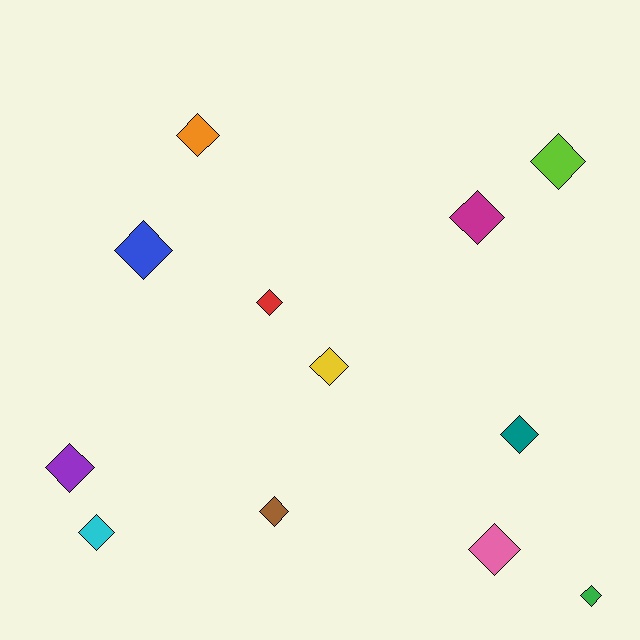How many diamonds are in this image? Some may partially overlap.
There are 12 diamonds.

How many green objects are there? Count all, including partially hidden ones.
There is 1 green object.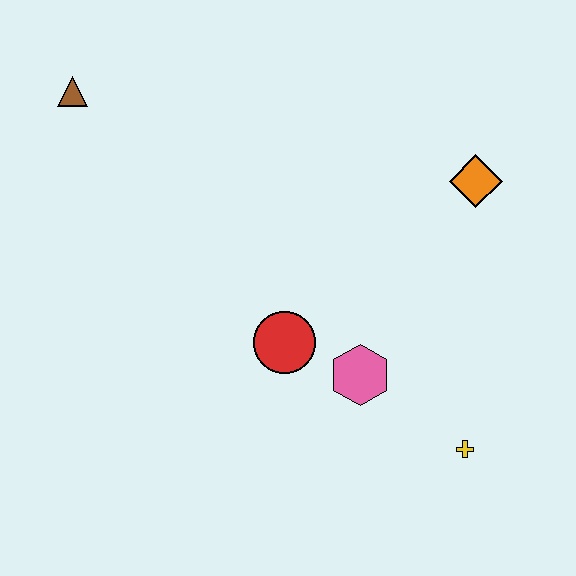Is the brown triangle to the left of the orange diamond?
Yes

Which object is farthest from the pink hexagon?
The brown triangle is farthest from the pink hexagon.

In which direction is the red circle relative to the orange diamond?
The red circle is to the left of the orange diamond.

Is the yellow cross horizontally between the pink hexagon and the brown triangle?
No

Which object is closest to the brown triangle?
The red circle is closest to the brown triangle.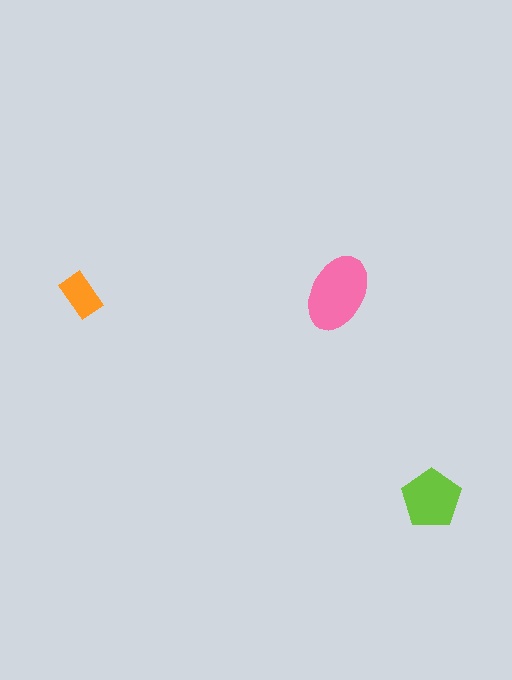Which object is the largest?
The pink ellipse.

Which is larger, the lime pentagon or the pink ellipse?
The pink ellipse.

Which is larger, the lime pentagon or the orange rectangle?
The lime pentagon.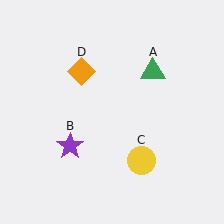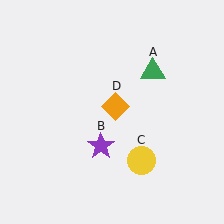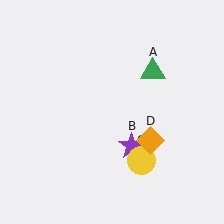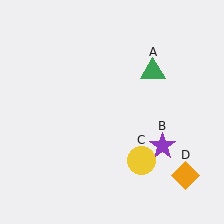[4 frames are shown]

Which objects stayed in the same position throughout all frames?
Green triangle (object A) and yellow circle (object C) remained stationary.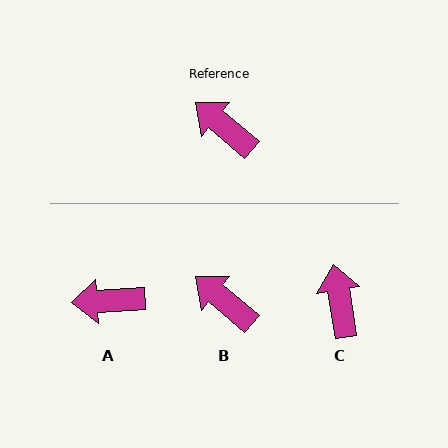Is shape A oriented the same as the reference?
No, it is off by about 43 degrees.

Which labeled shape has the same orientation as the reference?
B.